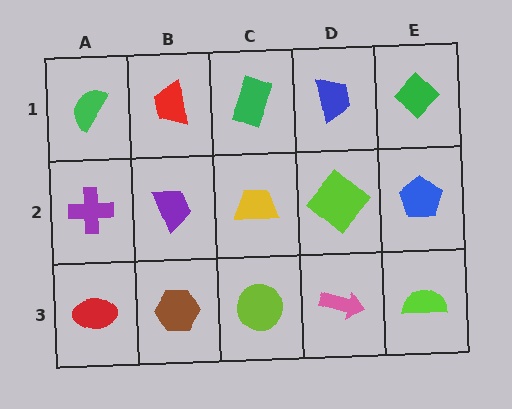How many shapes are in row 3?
5 shapes.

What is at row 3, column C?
A lime circle.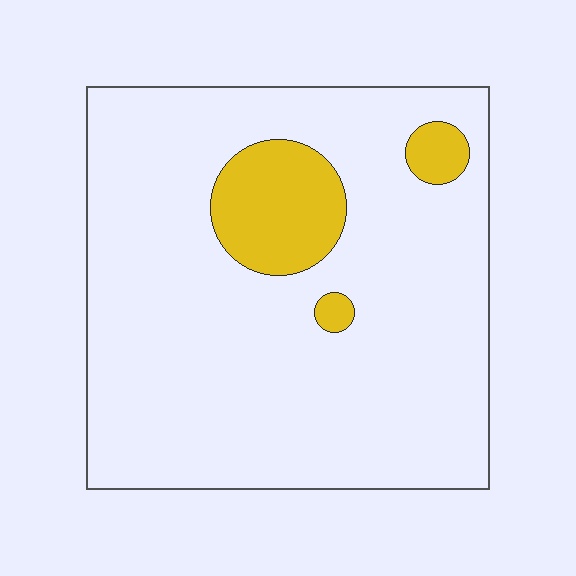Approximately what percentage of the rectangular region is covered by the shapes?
Approximately 10%.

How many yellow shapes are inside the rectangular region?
3.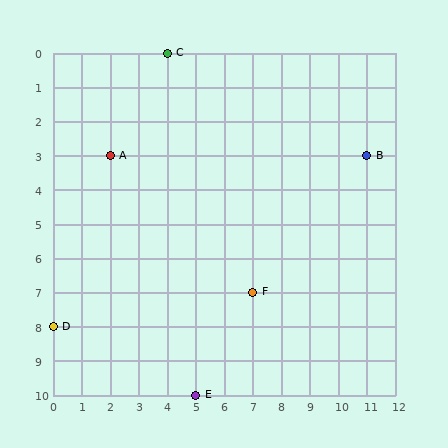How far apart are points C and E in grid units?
Points C and E are 1 column and 10 rows apart (about 10.0 grid units diagonally).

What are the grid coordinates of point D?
Point D is at grid coordinates (0, 8).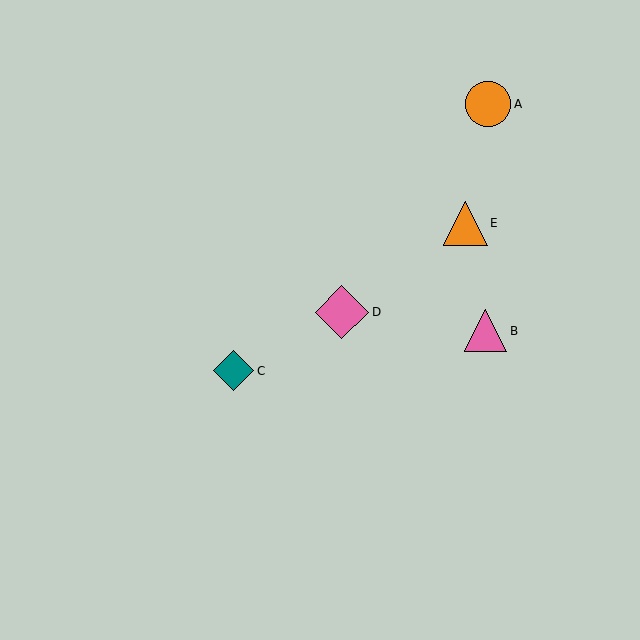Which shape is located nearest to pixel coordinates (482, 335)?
The pink triangle (labeled B) at (486, 331) is nearest to that location.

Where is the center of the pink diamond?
The center of the pink diamond is at (342, 312).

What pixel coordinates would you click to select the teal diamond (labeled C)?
Click at (233, 371) to select the teal diamond C.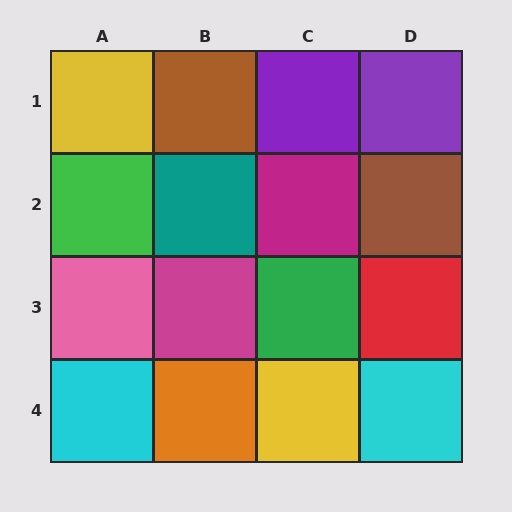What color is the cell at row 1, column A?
Yellow.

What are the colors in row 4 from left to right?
Cyan, orange, yellow, cyan.